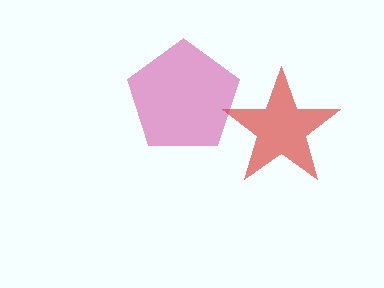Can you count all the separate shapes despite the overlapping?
Yes, there are 2 separate shapes.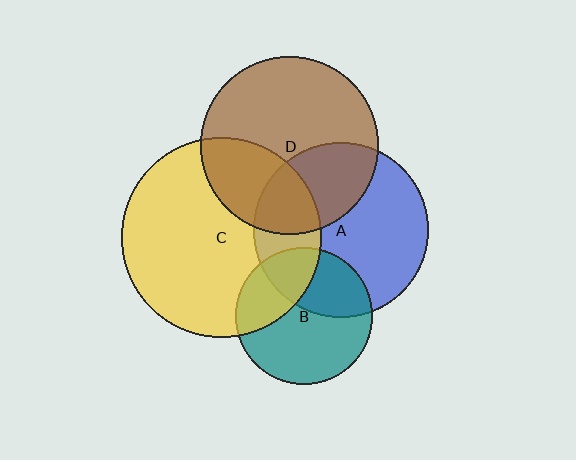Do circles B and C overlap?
Yes.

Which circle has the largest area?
Circle C (yellow).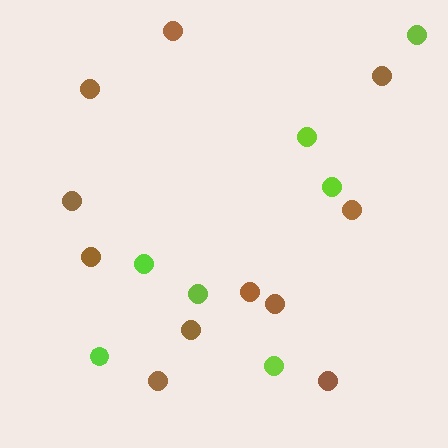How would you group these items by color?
There are 2 groups: one group of lime circles (7) and one group of brown circles (11).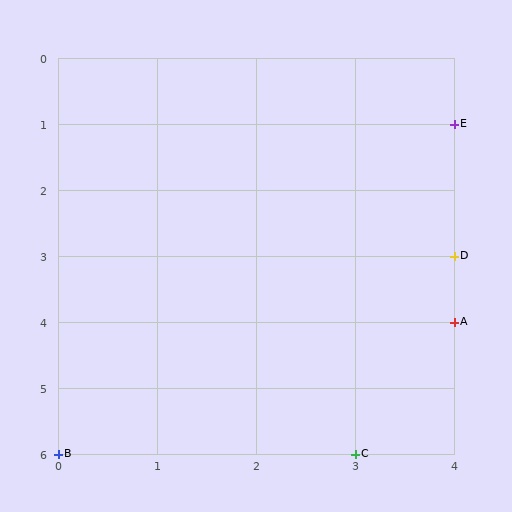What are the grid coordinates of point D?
Point D is at grid coordinates (4, 3).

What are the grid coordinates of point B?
Point B is at grid coordinates (0, 6).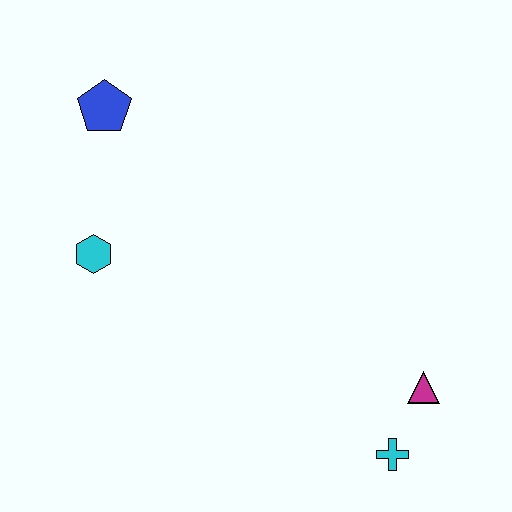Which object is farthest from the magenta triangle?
The blue pentagon is farthest from the magenta triangle.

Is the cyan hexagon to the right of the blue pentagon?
No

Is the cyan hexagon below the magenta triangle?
No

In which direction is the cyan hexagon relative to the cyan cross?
The cyan hexagon is to the left of the cyan cross.